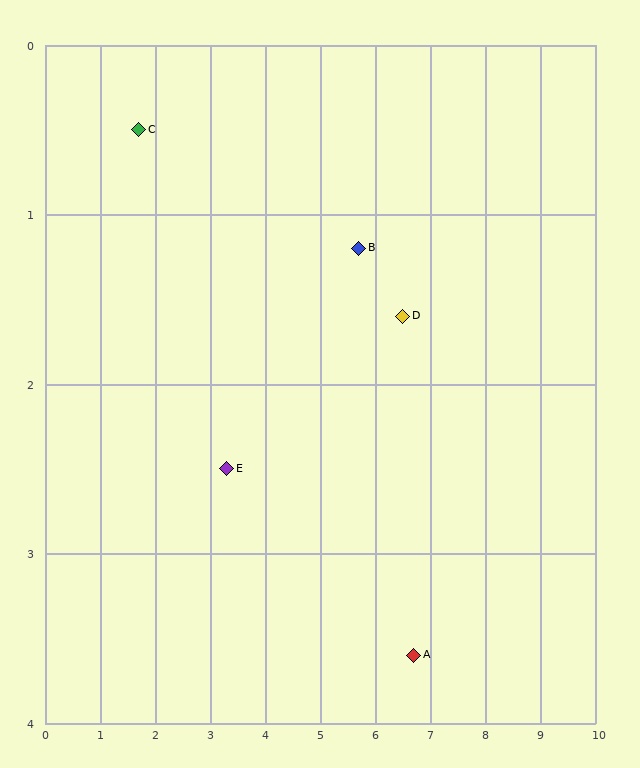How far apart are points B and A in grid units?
Points B and A are about 2.6 grid units apart.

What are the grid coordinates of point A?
Point A is at approximately (6.7, 3.6).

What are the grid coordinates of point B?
Point B is at approximately (5.7, 1.2).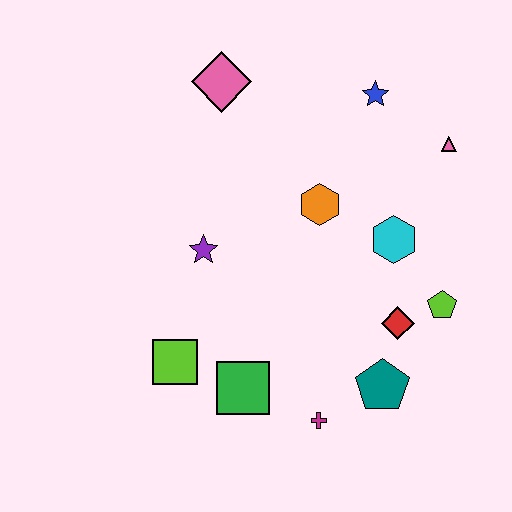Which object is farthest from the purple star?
The pink triangle is farthest from the purple star.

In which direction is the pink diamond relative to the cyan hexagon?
The pink diamond is to the left of the cyan hexagon.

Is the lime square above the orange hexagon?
No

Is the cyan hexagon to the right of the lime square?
Yes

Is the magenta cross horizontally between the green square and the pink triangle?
Yes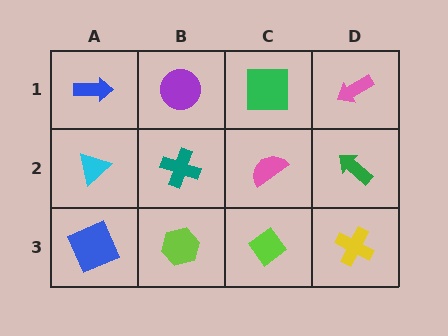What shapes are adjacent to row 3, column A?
A cyan triangle (row 2, column A), a lime hexagon (row 3, column B).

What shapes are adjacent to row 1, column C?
A pink semicircle (row 2, column C), a purple circle (row 1, column B), a pink arrow (row 1, column D).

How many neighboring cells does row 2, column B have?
4.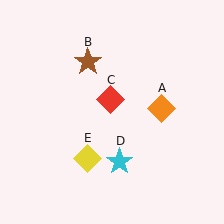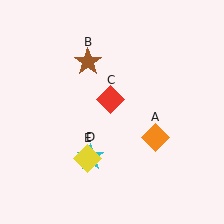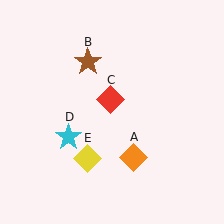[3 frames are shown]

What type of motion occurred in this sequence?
The orange diamond (object A), cyan star (object D) rotated clockwise around the center of the scene.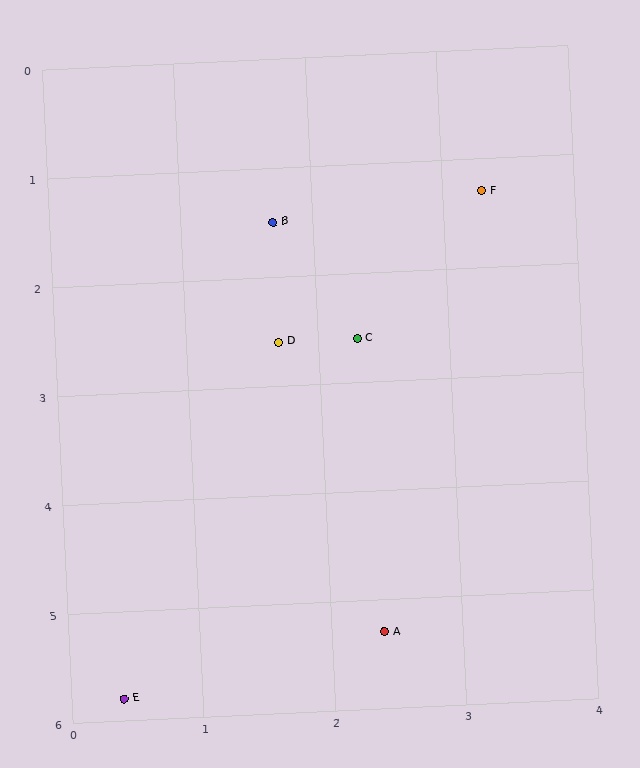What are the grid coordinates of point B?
Point B is at approximately (1.7, 1.5).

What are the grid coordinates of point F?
Point F is at approximately (3.3, 1.3).